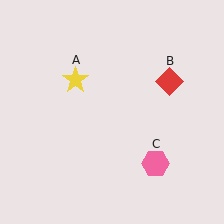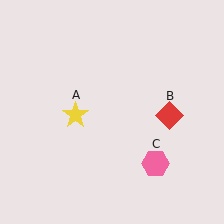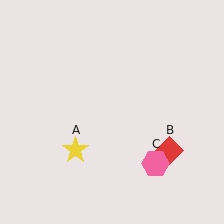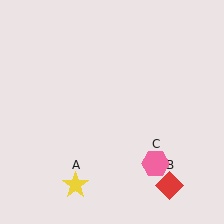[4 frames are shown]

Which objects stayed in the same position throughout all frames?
Pink hexagon (object C) remained stationary.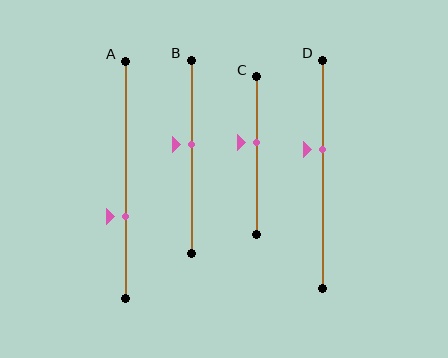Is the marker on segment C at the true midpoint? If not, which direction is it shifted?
No, the marker on segment C is shifted upward by about 8% of the segment length.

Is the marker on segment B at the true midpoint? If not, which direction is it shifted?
No, the marker on segment B is shifted upward by about 7% of the segment length.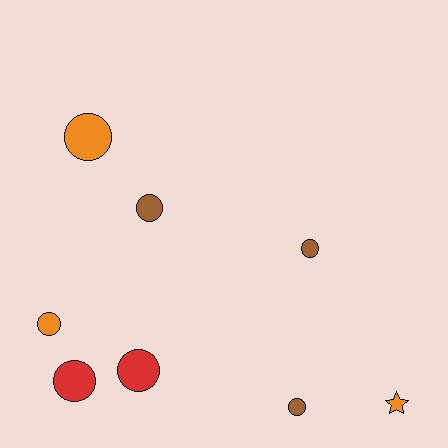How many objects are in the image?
There are 8 objects.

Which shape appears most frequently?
Circle, with 7 objects.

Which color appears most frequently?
Brown, with 3 objects.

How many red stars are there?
There are no red stars.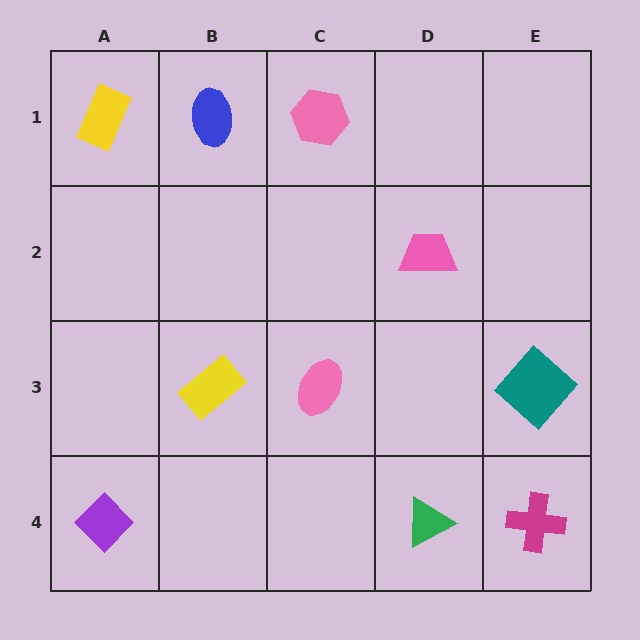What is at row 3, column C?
A pink ellipse.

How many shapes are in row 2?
1 shape.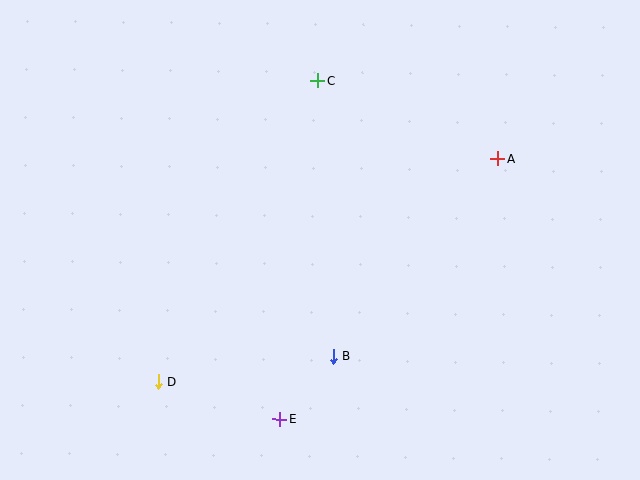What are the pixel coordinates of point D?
Point D is at (159, 382).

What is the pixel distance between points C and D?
The distance between C and D is 341 pixels.